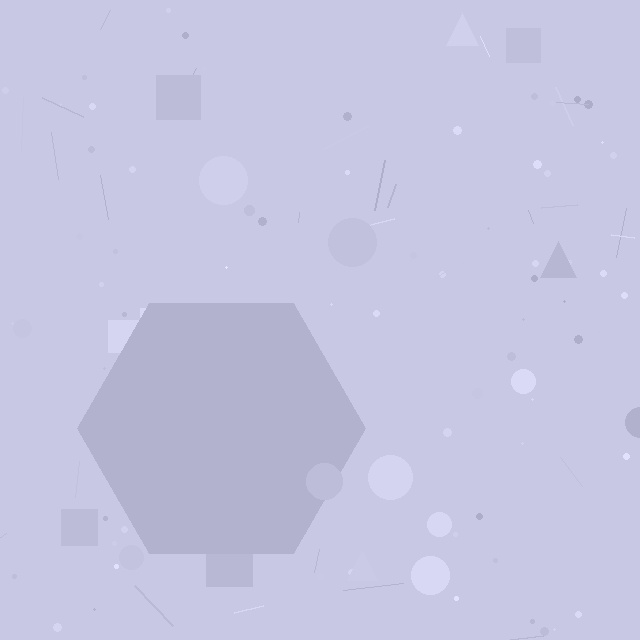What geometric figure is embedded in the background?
A hexagon is embedded in the background.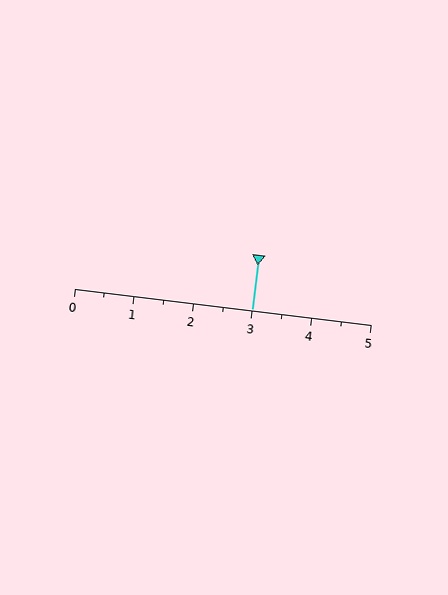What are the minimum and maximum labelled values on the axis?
The axis runs from 0 to 5.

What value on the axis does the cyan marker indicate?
The marker indicates approximately 3.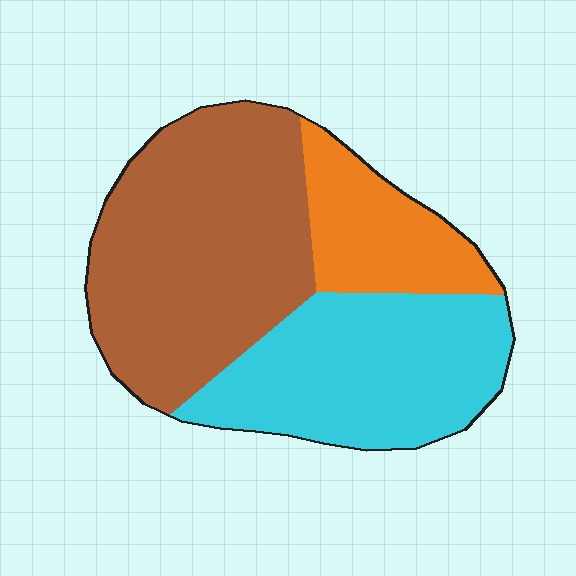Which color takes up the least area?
Orange, at roughly 20%.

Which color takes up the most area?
Brown, at roughly 45%.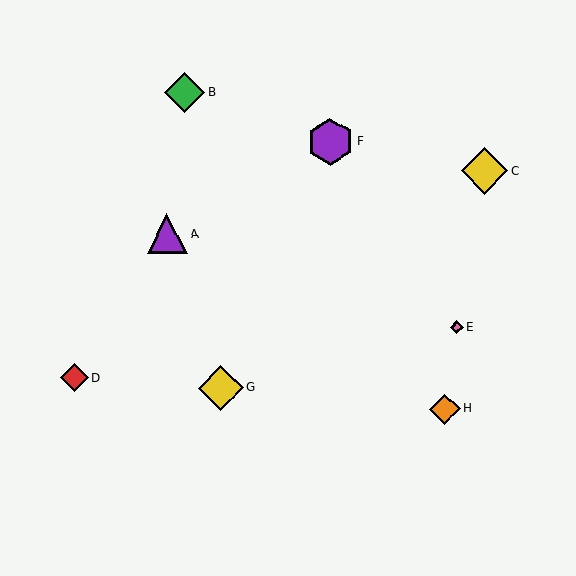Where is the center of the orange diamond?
The center of the orange diamond is at (445, 409).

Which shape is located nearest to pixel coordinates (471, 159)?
The yellow diamond (labeled C) at (484, 171) is nearest to that location.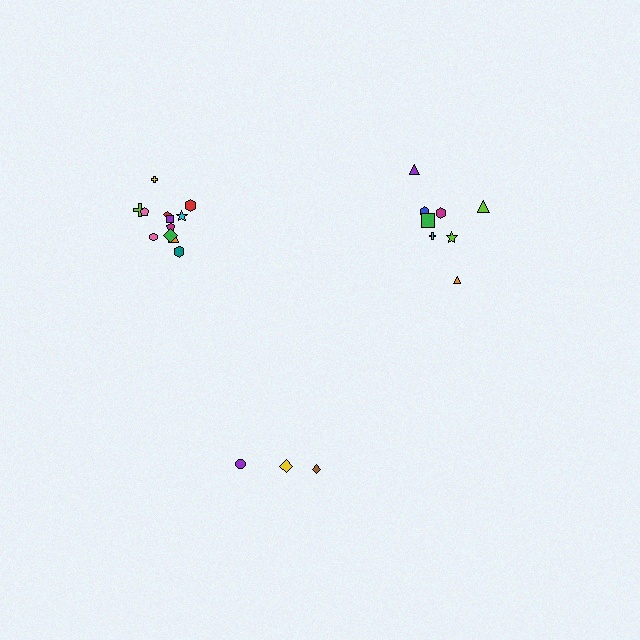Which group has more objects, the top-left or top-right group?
The top-left group.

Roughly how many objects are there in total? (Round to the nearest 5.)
Roughly 25 objects in total.